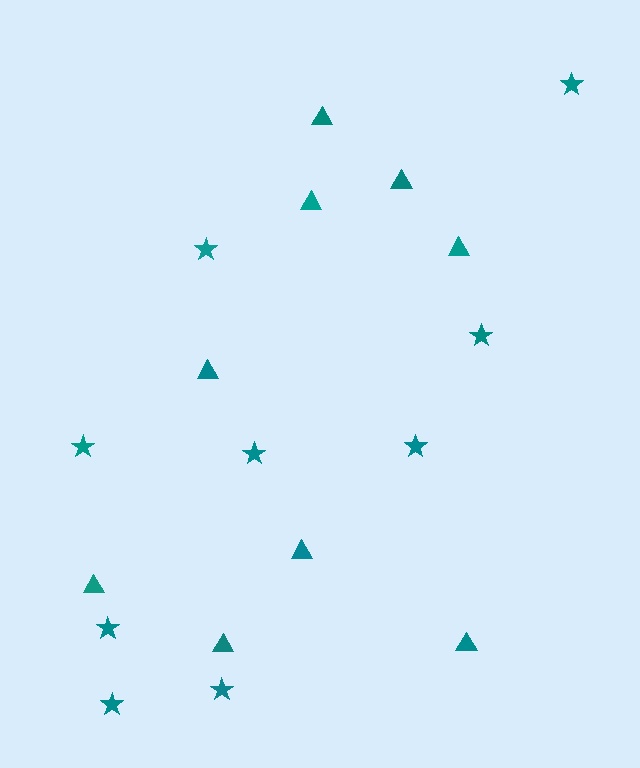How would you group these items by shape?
There are 2 groups: one group of triangles (9) and one group of stars (9).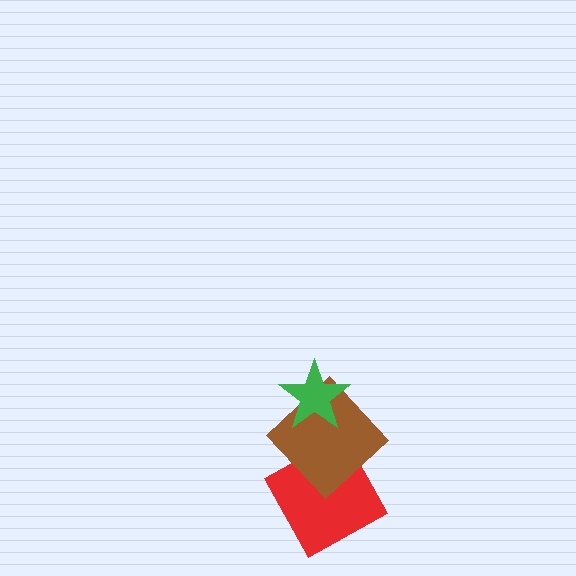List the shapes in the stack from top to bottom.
From top to bottom: the green star, the brown diamond, the red square.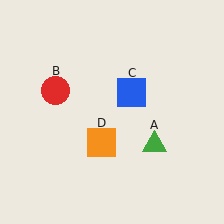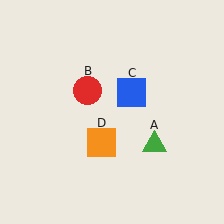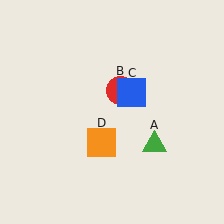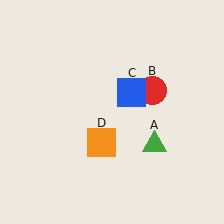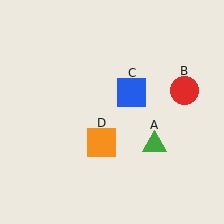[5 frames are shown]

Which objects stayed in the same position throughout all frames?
Green triangle (object A) and blue square (object C) and orange square (object D) remained stationary.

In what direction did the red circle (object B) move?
The red circle (object B) moved right.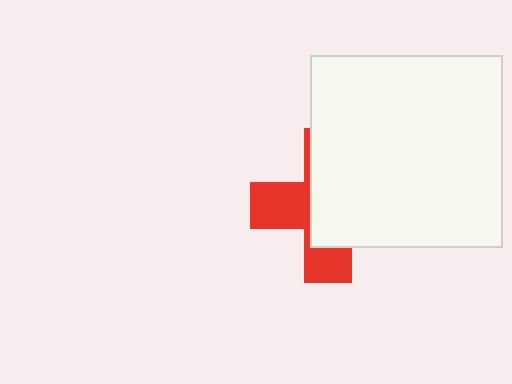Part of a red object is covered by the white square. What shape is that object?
It is a cross.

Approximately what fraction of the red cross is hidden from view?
Roughly 60% of the red cross is hidden behind the white square.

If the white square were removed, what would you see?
You would see the complete red cross.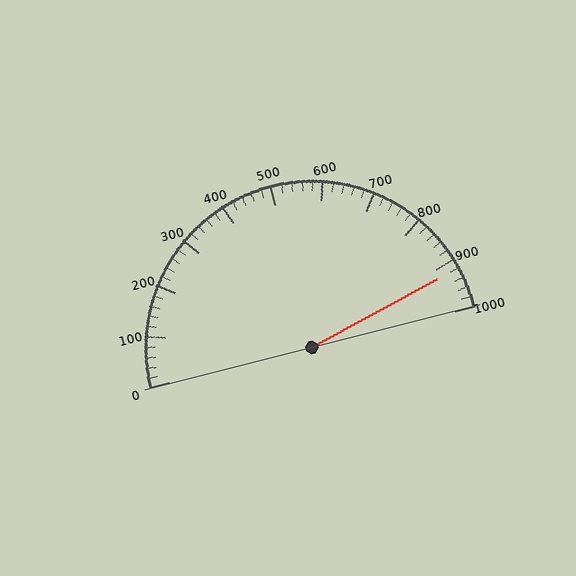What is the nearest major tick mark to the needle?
The nearest major tick mark is 900.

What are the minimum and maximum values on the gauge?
The gauge ranges from 0 to 1000.